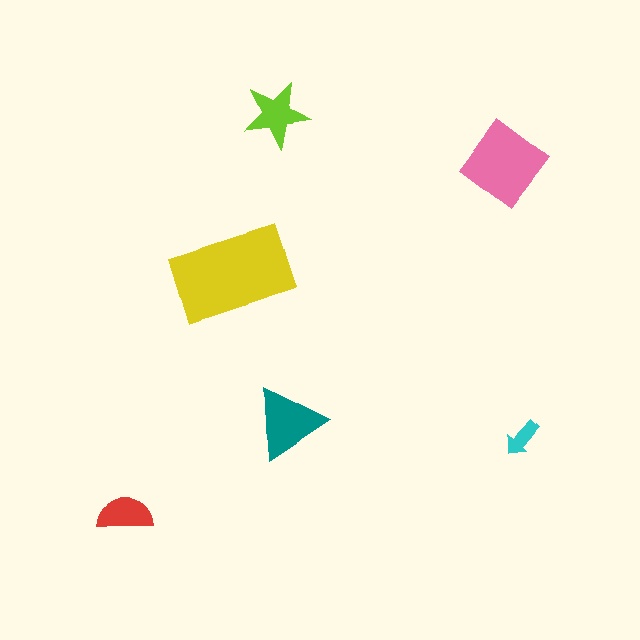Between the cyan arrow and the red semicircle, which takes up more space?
The red semicircle.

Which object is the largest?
The yellow rectangle.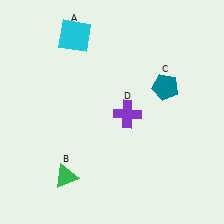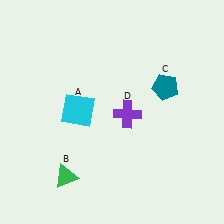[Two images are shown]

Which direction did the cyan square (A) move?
The cyan square (A) moved down.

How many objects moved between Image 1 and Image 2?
1 object moved between the two images.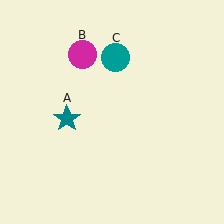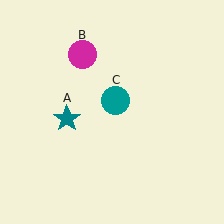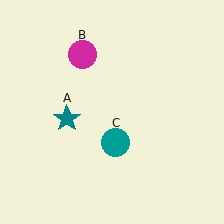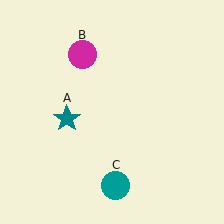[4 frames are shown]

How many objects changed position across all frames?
1 object changed position: teal circle (object C).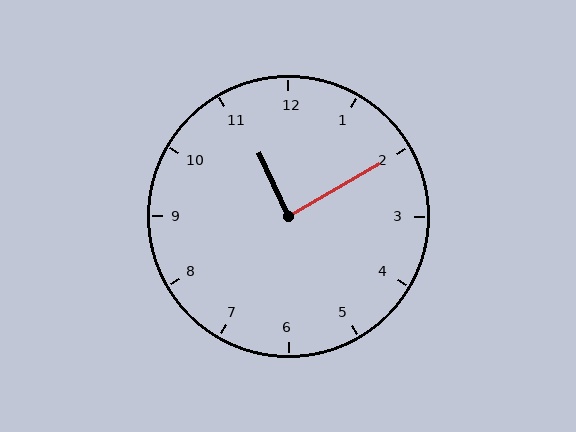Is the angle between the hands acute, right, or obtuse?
It is right.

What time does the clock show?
11:10.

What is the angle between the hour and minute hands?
Approximately 85 degrees.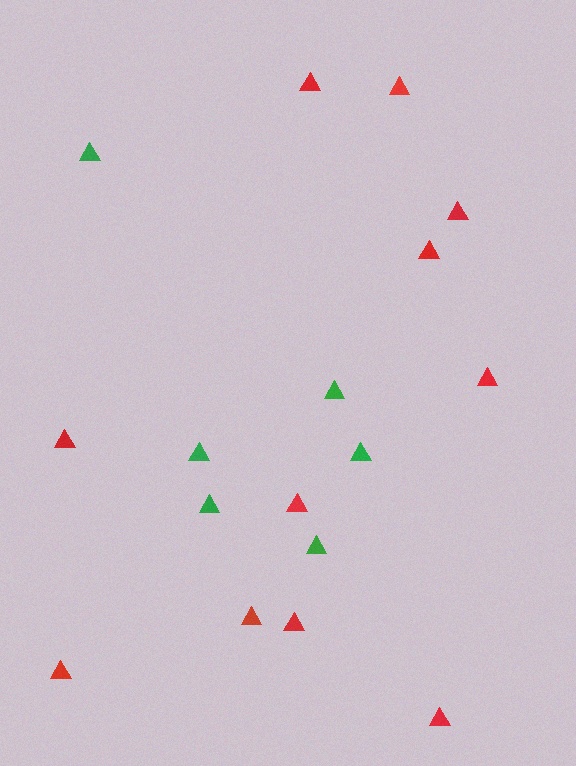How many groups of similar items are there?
There are 2 groups: one group of red triangles (11) and one group of green triangles (6).